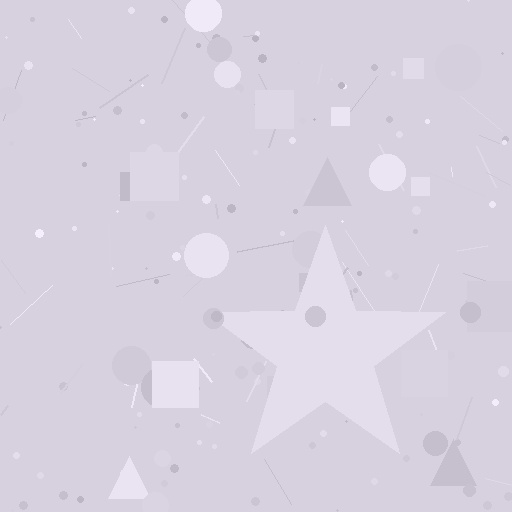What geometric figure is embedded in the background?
A star is embedded in the background.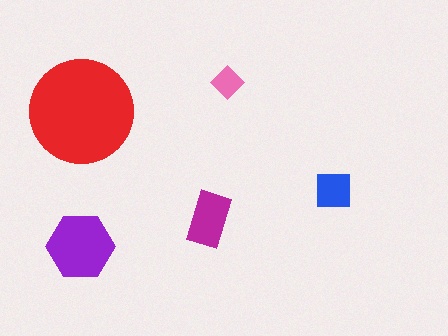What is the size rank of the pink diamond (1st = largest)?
5th.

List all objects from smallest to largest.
The pink diamond, the blue square, the magenta rectangle, the purple hexagon, the red circle.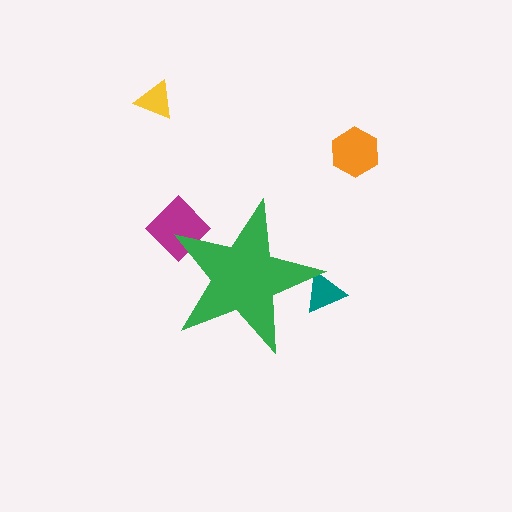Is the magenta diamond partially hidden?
Yes, the magenta diamond is partially hidden behind the green star.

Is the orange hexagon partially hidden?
No, the orange hexagon is fully visible.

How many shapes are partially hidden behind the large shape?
2 shapes are partially hidden.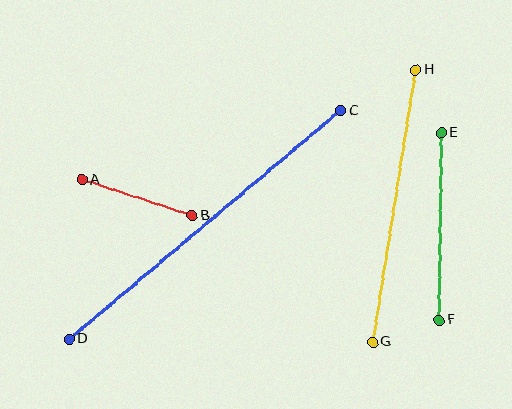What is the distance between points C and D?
The distance is approximately 354 pixels.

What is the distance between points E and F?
The distance is approximately 187 pixels.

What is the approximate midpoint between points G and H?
The midpoint is at approximately (394, 206) pixels.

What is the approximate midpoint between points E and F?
The midpoint is at approximately (440, 226) pixels.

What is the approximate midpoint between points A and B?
The midpoint is at approximately (137, 198) pixels.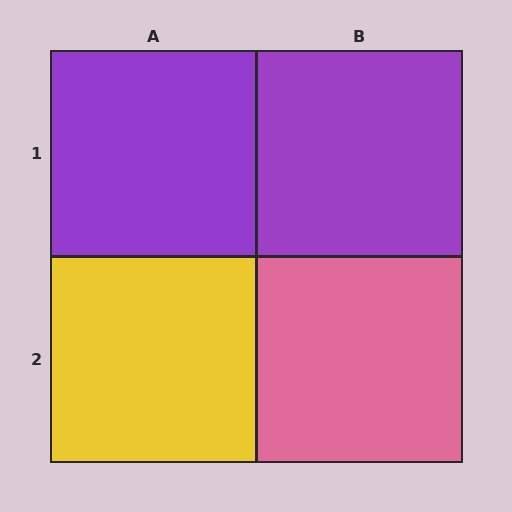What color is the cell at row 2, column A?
Yellow.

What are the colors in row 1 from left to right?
Purple, purple.